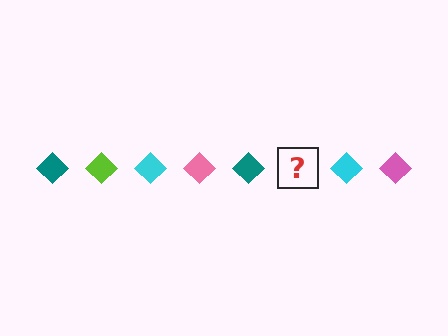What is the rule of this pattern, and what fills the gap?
The rule is that the pattern cycles through teal, lime, cyan, pink diamonds. The gap should be filled with a lime diamond.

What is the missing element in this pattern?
The missing element is a lime diamond.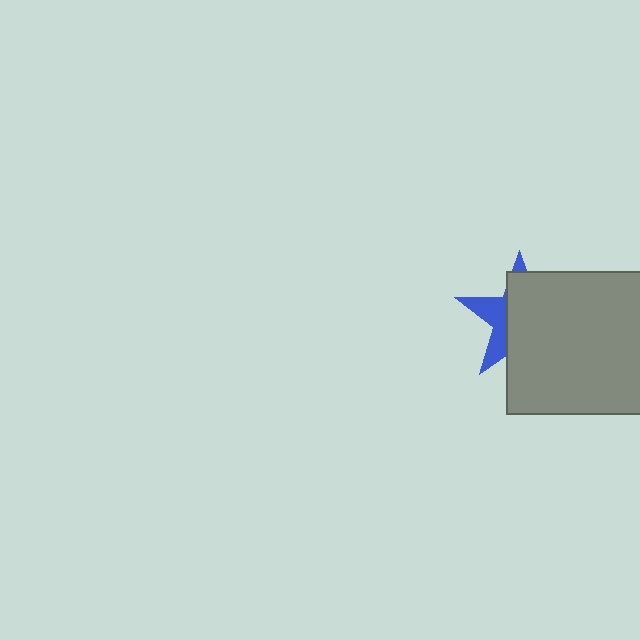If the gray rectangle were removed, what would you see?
You would see the complete blue star.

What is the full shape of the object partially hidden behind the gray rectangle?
The partially hidden object is a blue star.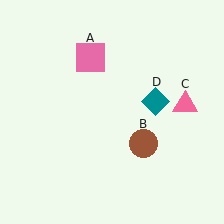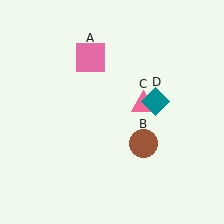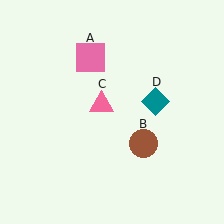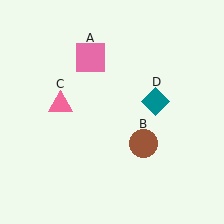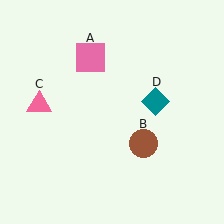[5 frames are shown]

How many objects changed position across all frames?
1 object changed position: pink triangle (object C).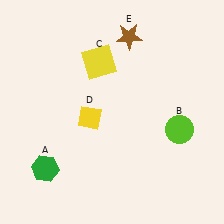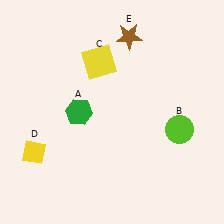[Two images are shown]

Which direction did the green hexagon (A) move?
The green hexagon (A) moved up.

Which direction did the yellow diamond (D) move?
The yellow diamond (D) moved left.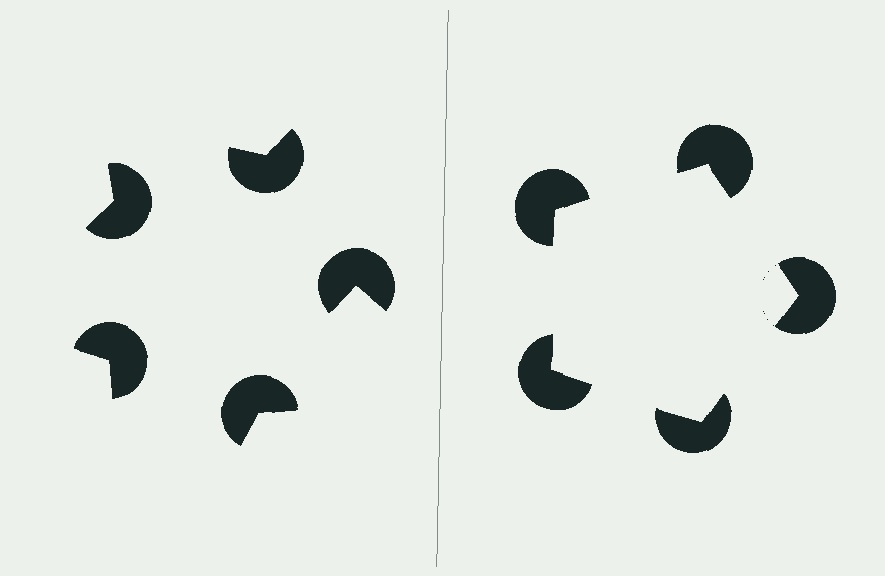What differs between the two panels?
The pac-man discs are positioned identically on both sides; only the wedge orientations differ. On the right they align to a pentagon; on the left they are misaligned.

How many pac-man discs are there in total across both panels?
10 — 5 on each side.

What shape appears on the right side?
An illusory pentagon.